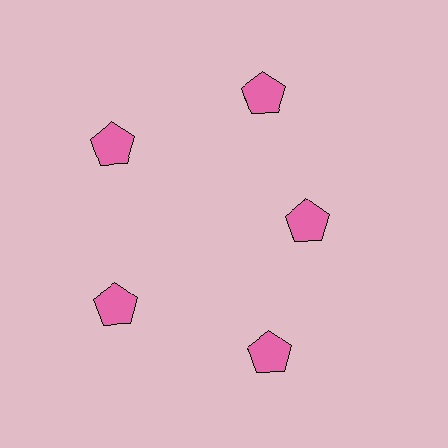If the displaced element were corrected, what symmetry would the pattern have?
It would have 5-fold rotational symmetry — the pattern would map onto itself every 72 degrees.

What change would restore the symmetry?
The symmetry would be restored by moving it outward, back onto the ring so that all 5 pentagons sit at equal angles and equal distance from the center.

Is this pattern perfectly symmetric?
No. The 5 pink pentagons are arranged in a ring, but one element near the 3 o'clock position is pulled inward toward the center, breaking the 5-fold rotational symmetry.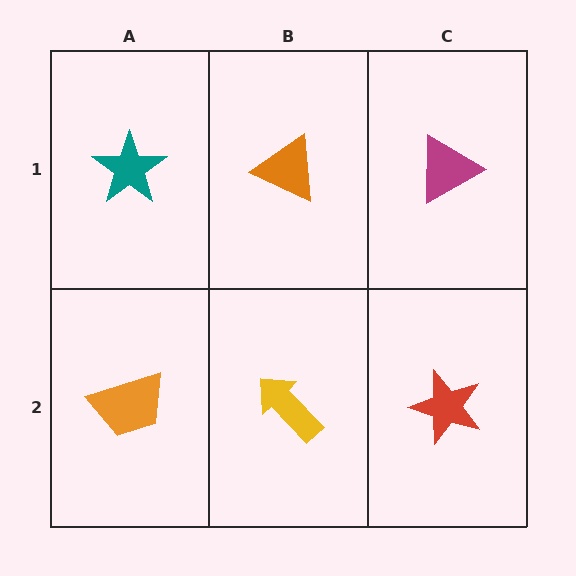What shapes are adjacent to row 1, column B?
A yellow arrow (row 2, column B), a teal star (row 1, column A), a magenta triangle (row 1, column C).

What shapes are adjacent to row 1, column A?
An orange trapezoid (row 2, column A), an orange triangle (row 1, column B).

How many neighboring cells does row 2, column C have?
2.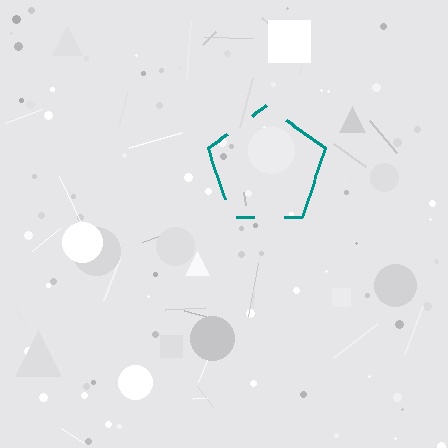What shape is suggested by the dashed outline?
The dashed outline suggests a pentagon.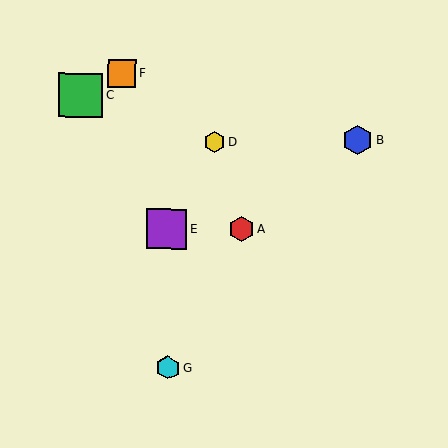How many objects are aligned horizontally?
2 objects (A, E) are aligned horizontally.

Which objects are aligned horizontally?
Objects A, E are aligned horizontally.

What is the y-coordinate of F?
Object F is at y≈74.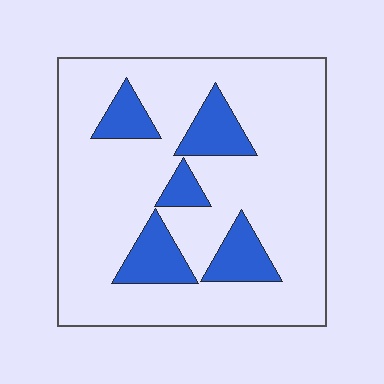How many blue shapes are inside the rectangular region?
5.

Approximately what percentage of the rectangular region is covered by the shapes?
Approximately 20%.